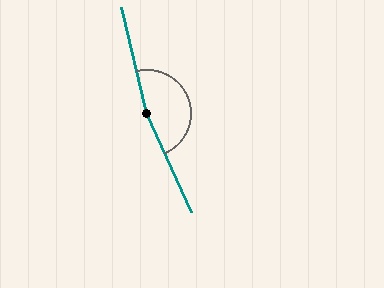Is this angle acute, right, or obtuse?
It is obtuse.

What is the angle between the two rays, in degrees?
Approximately 169 degrees.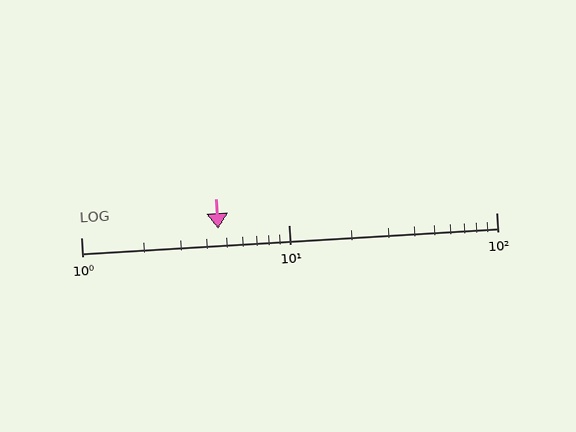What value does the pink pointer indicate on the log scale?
The pointer indicates approximately 4.6.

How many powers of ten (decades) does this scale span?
The scale spans 2 decades, from 1 to 100.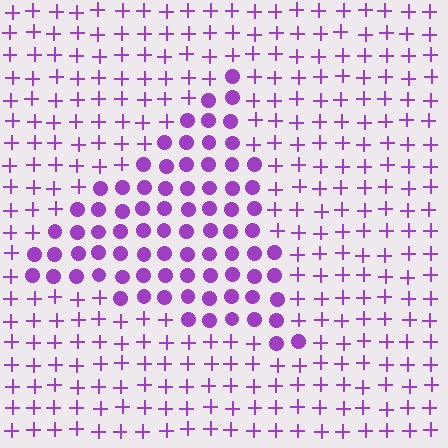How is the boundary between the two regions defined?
The boundary is defined by a change in element shape: circles inside vs. plus signs outside. All elements share the same color and spacing.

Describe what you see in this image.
The image is filled with small purple elements arranged in a uniform grid. A triangle-shaped region contains circles, while the surrounding area contains plus signs. The boundary is defined purely by the change in element shape.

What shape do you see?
I see a triangle.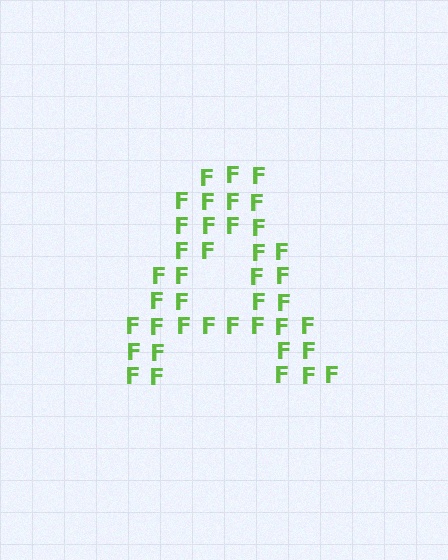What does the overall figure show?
The overall figure shows the letter A.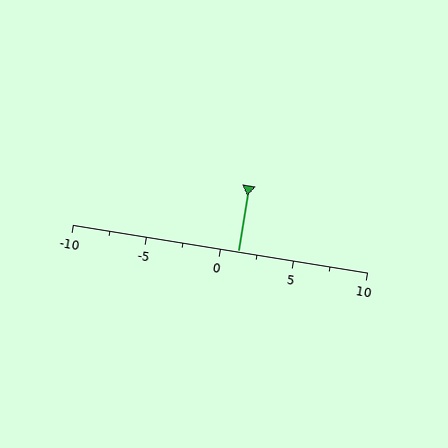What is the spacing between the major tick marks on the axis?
The major ticks are spaced 5 apart.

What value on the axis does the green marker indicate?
The marker indicates approximately 1.2.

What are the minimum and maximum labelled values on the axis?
The axis runs from -10 to 10.